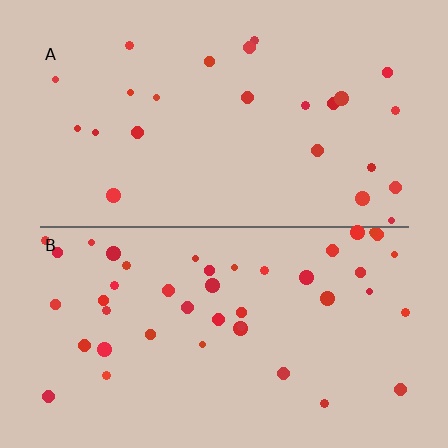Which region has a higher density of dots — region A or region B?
B (the bottom).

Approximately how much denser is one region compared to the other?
Approximately 1.8× — region B over region A.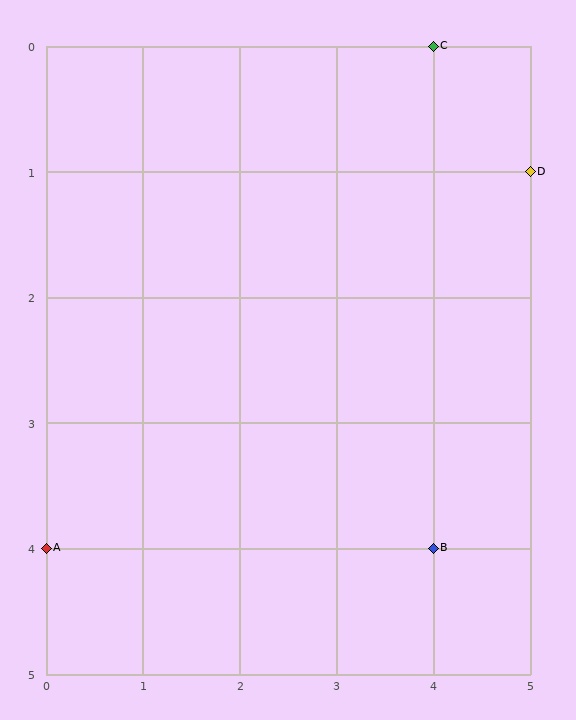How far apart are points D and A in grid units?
Points D and A are 5 columns and 3 rows apart (about 5.8 grid units diagonally).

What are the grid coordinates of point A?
Point A is at grid coordinates (0, 4).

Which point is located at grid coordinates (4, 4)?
Point B is at (4, 4).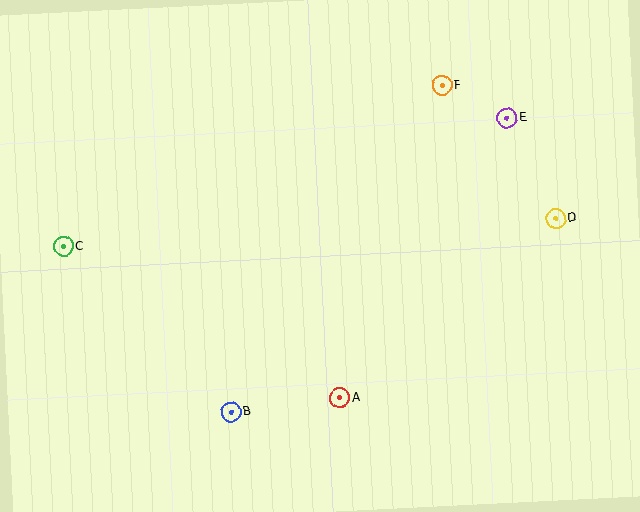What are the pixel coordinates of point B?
Point B is at (231, 412).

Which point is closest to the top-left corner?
Point C is closest to the top-left corner.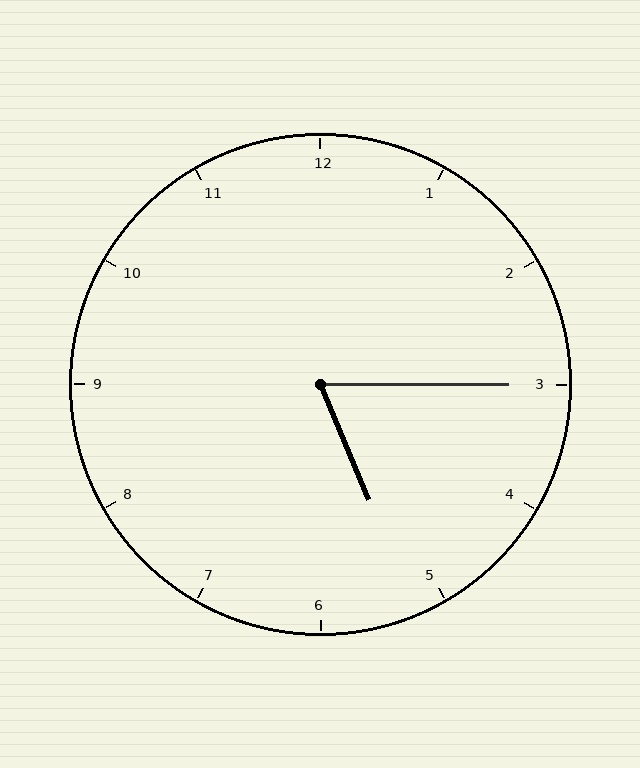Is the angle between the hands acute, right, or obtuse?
It is acute.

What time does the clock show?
5:15.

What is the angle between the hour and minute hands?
Approximately 68 degrees.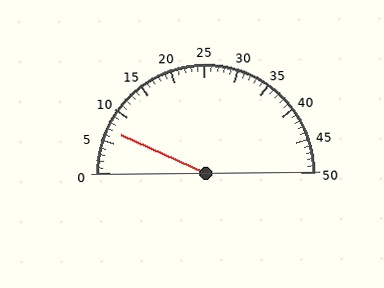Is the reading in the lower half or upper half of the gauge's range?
The reading is in the lower half of the range (0 to 50).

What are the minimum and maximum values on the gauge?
The gauge ranges from 0 to 50.